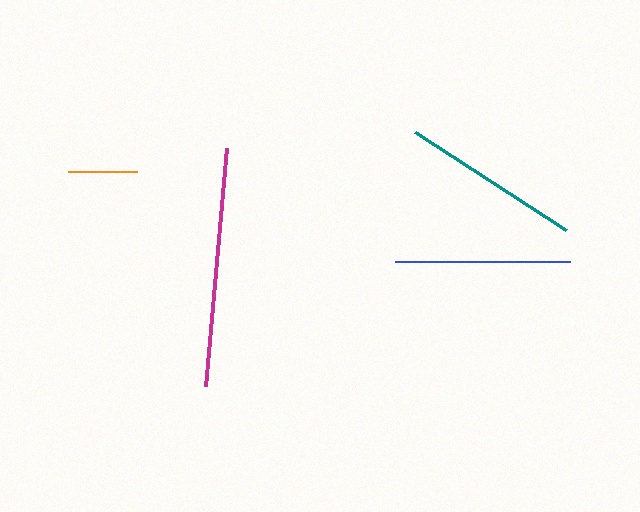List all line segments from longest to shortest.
From longest to shortest: magenta, teal, blue, orange.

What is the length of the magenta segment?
The magenta segment is approximately 239 pixels long.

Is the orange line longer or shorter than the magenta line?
The magenta line is longer than the orange line.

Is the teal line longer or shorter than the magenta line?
The magenta line is longer than the teal line.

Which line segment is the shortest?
The orange line is the shortest at approximately 70 pixels.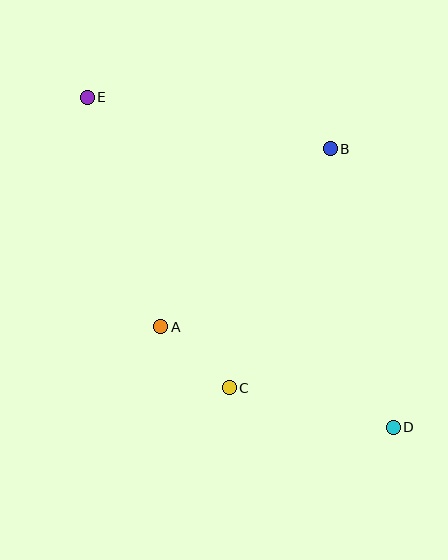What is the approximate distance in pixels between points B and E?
The distance between B and E is approximately 248 pixels.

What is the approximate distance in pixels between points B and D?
The distance between B and D is approximately 285 pixels.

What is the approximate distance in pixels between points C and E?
The distance between C and E is approximately 323 pixels.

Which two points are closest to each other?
Points A and C are closest to each other.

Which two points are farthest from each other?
Points D and E are farthest from each other.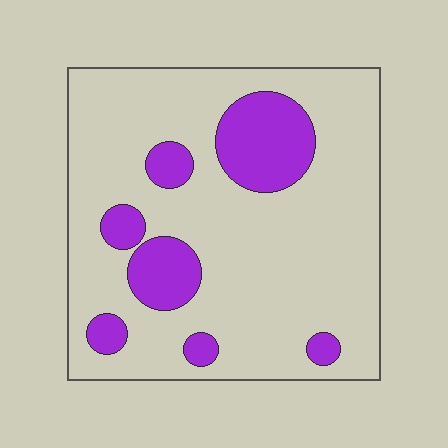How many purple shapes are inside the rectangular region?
7.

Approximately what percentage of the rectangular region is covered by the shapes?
Approximately 20%.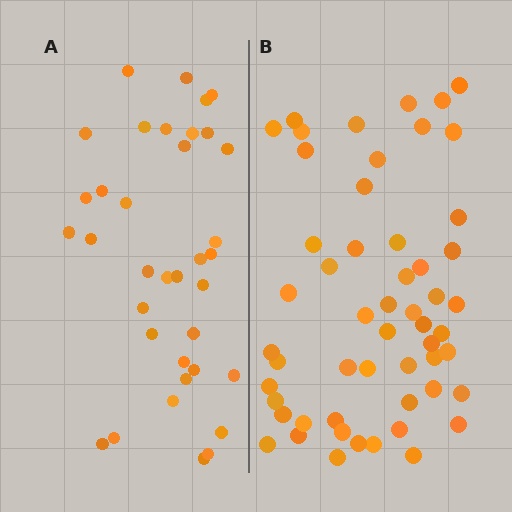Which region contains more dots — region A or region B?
Region B (the right region) has more dots.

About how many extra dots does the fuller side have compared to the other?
Region B has approximately 20 more dots than region A.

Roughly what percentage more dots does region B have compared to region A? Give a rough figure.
About 50% more.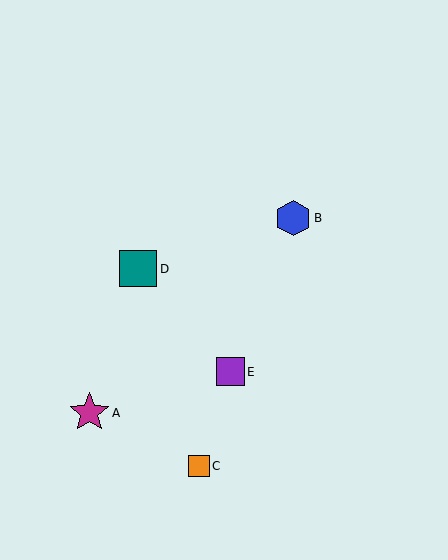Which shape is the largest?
The magenta star (labeled A) is the largest.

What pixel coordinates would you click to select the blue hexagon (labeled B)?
Click at (293, 218) to select the blue hexagon B.